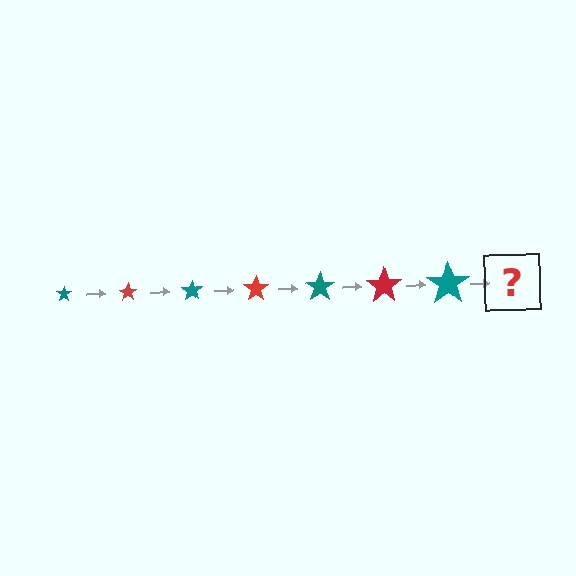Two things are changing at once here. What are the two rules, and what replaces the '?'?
The two rules are that the star grows larger each step and the color cycles through teal and red. The '?' should be a red star, larger than the previous one.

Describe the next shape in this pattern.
It should be a red star, larger than the previous one.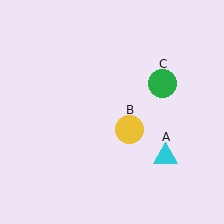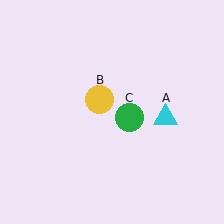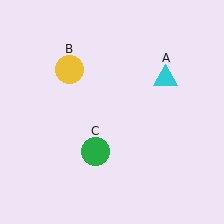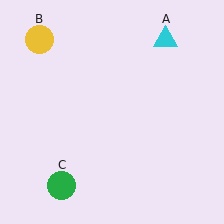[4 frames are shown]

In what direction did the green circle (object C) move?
The green circle (object C) moved down and to the left.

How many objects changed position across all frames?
3 objects changed position: cyan triangle (object A), yellow circle (object B), green circle (object C).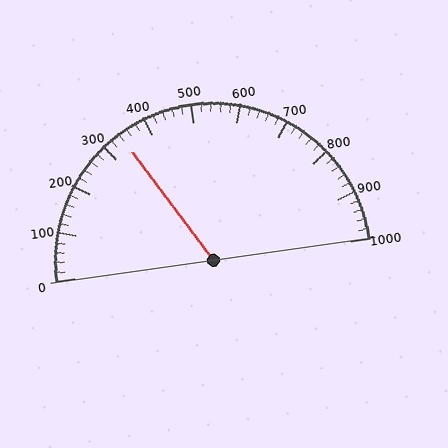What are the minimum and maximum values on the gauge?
The gauge ranges from 0 to 1000.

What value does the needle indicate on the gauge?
The needle indicates approximately 340.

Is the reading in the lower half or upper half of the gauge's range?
The reading is in the lower half of the range (0 to 1000).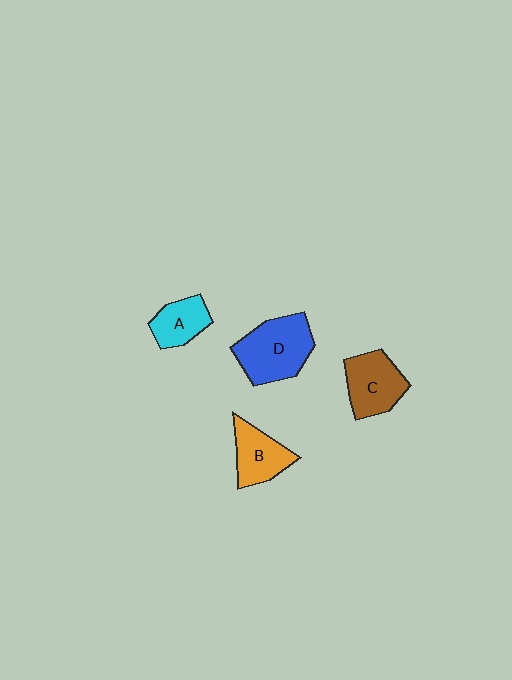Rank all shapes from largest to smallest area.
From largest to smallest: D (blue), C (brown), B (orange), A (cyan).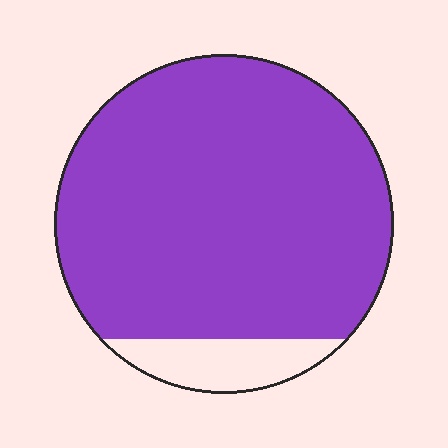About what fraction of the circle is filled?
About nine tenths (9/10).